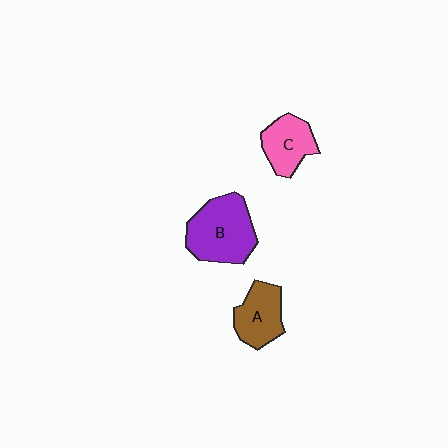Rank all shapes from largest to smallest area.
From largest to smallest: B (purple), A (brown), C (pink).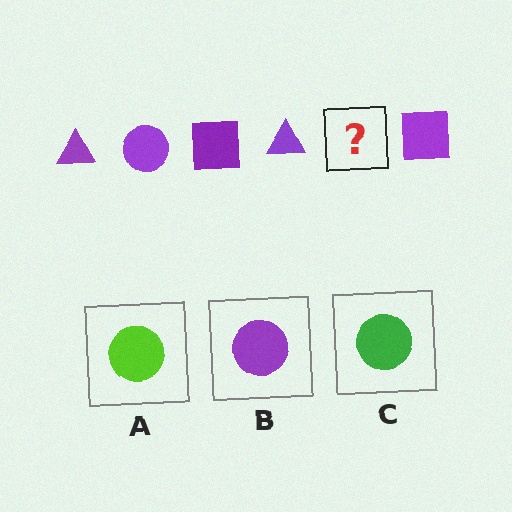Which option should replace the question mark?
Option B.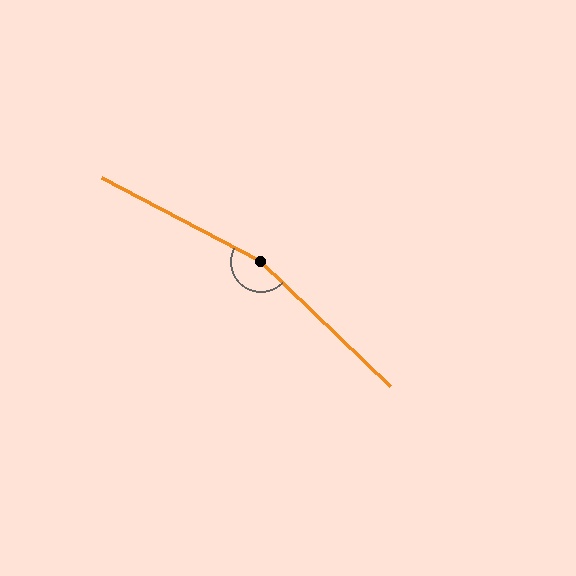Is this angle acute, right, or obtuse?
It is obtuse.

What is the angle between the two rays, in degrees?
Approximately 164 degrees.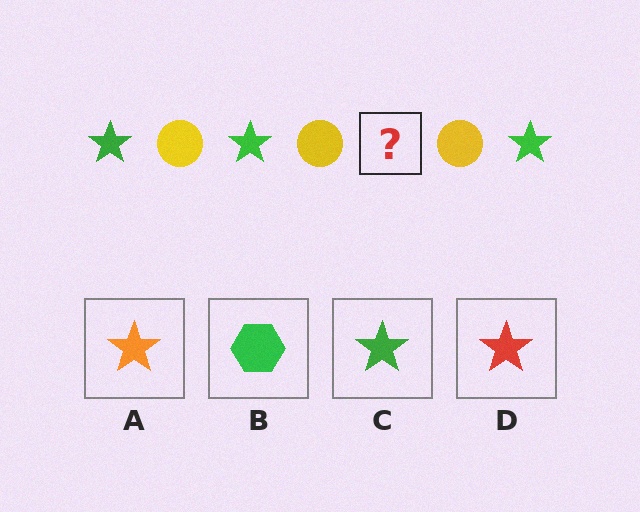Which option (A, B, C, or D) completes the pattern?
C.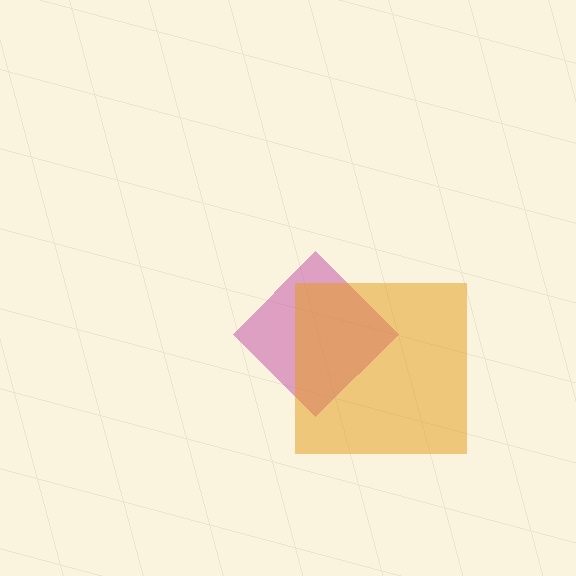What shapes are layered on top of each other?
The layered shapes are: a magenta diamond, an orange square.